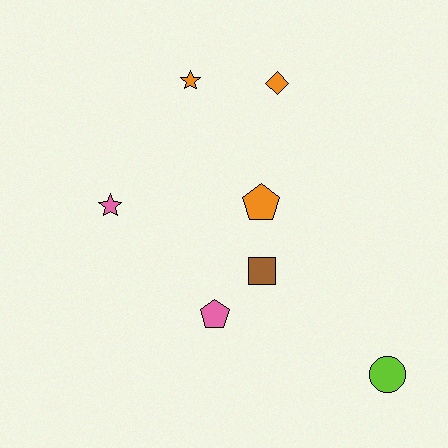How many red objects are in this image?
There are no red objects.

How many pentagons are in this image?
There are 2 pentagons.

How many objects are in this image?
There are 7 objects.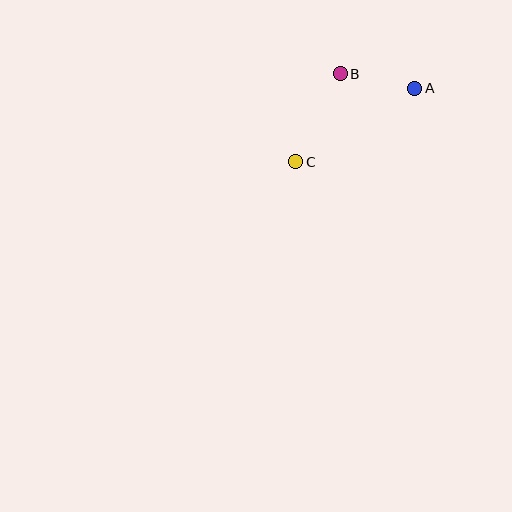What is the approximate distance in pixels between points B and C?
The distance between B and C is approximately 99 pixels.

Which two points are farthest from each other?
Points A and C are farthest from each other.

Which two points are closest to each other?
Points A and B are closest to each other.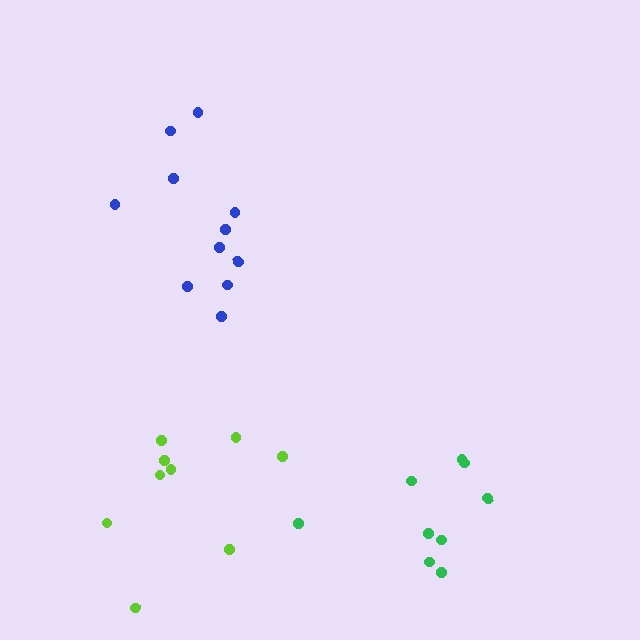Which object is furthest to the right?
The green cluster is rightmost.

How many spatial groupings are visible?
There are 3 spatial groupings.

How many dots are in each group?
Group 1: 9 dots, Group 2: 9 dots, Group 3: 11 dots (29 total).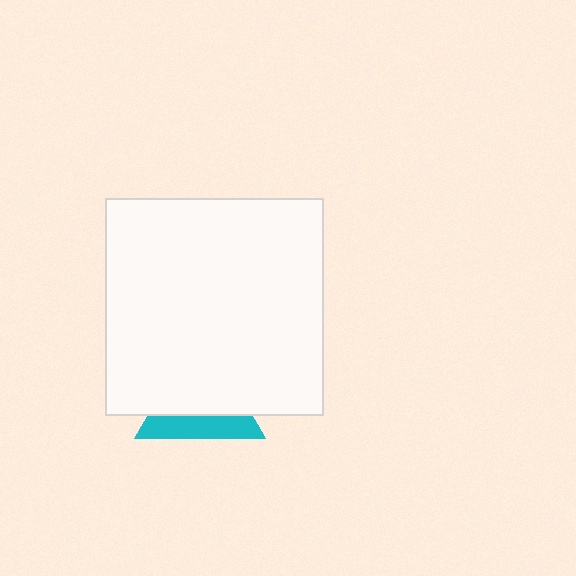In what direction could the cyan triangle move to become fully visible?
The cyan triangle could move down. That would shift it out from behind the white square entirely.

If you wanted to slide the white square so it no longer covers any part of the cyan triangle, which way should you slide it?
Slide it up — that is the most direct way to separate the two shapes.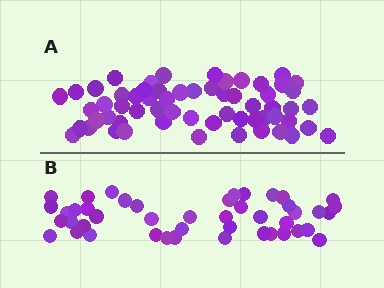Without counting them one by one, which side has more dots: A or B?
Region A (the top region) has more dots.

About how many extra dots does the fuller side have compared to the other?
Region A has approximately 15 more dots than region B.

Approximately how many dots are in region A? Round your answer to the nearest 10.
About 60 dots.